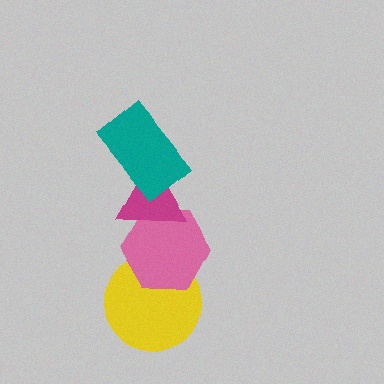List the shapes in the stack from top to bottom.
From top to bottom: the teal rectangle, the magenta triangle, the pink hexagon, the yellow circle.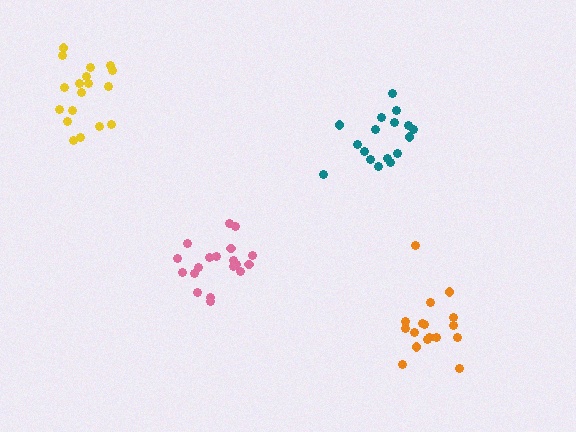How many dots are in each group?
Group 1: 19 dots, Group 2: 18 dots, Group 3: 17 dots, Group 4: 17 dots (71 total).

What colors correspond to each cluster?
The clusters are colored: pink, yellow, orange, teal.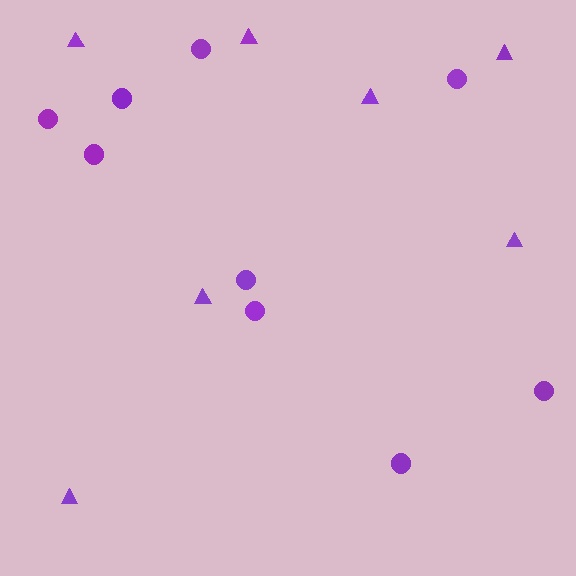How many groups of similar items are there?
There are 2 groups: one group of circles (9) and one group of triangles (7).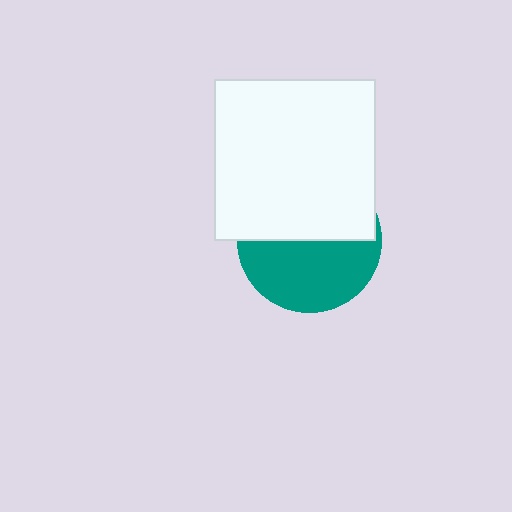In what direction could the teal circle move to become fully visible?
The teal circle could move down. That would shift it out from behind the white square entirely.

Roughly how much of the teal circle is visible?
About half of it is visible (roughly 50%).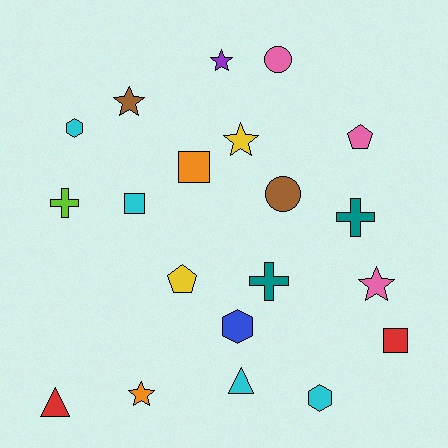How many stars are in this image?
There are 5 stars.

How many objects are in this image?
There are 20 objects.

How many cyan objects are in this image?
There are 4 cyan objects.